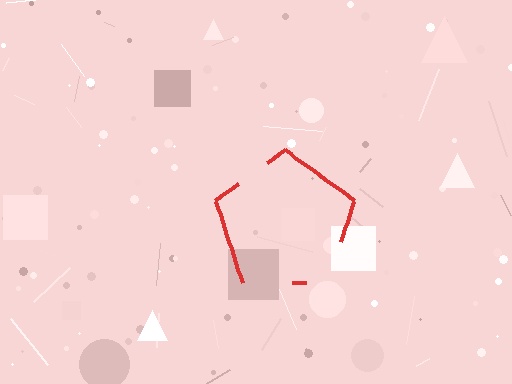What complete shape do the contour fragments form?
The contour fragments form a pentagon.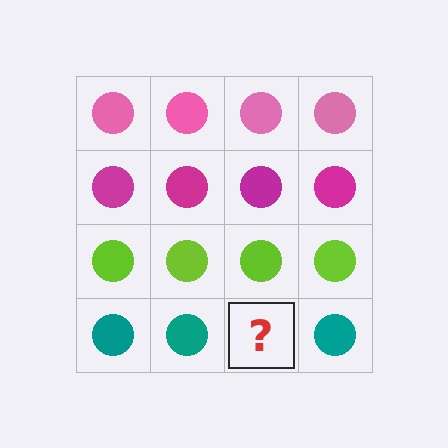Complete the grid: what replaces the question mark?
The question mark should be replaced with a teal circle.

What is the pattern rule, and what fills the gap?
The rule is that each row has a consistent color. The gap should be filled with a teal circle.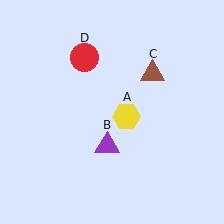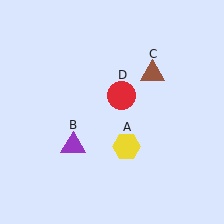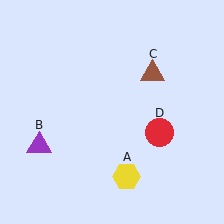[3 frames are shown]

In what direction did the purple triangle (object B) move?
The purple triangle (object B) moved left.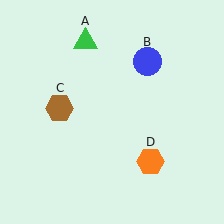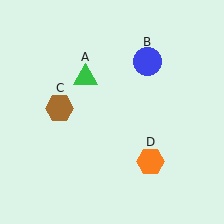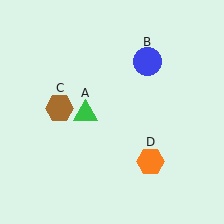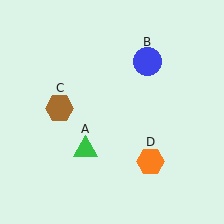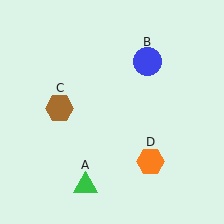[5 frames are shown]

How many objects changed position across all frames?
1 object changed position: green triangle (object A).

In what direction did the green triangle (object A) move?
The green triangle (object A) moved down.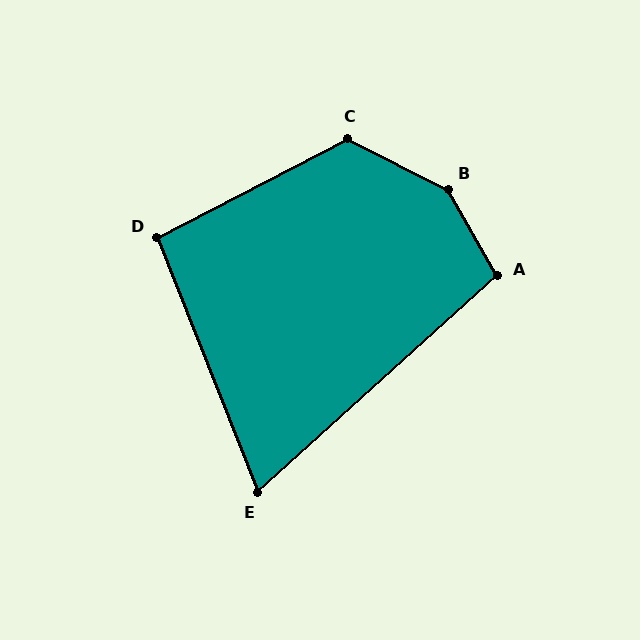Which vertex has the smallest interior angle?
E, at approximately 69 degrees.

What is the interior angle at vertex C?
Approximately 126 degrees (obtuse).